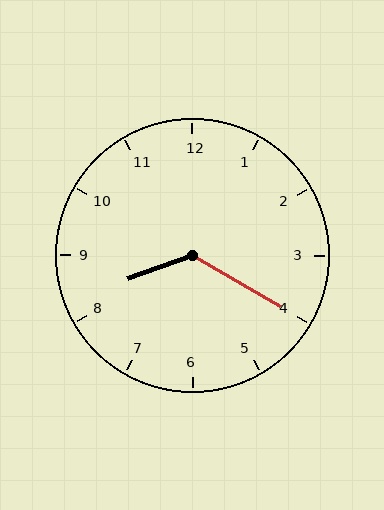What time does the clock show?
8:20.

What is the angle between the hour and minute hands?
Approximately 130 degrees.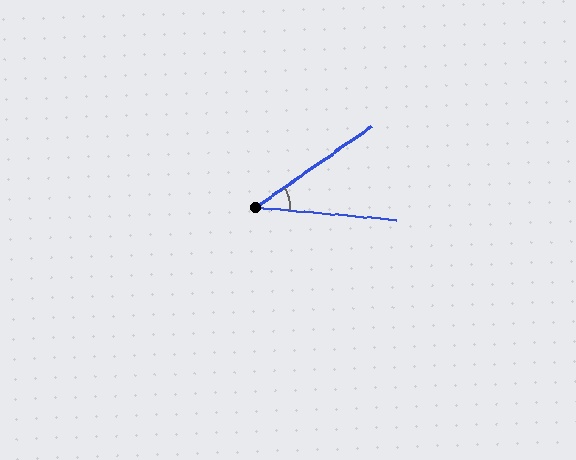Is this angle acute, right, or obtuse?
It is acute.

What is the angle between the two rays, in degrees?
Approximately 40 degrees.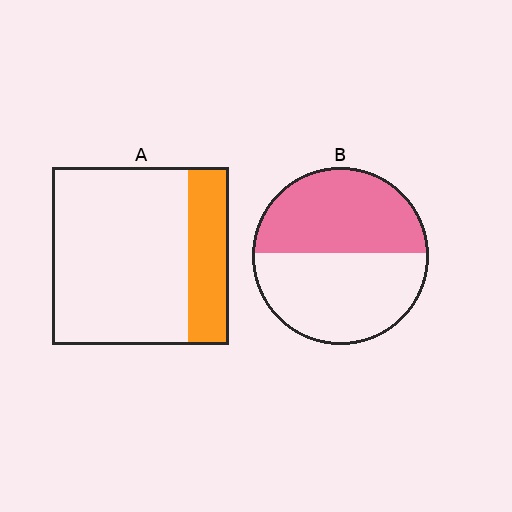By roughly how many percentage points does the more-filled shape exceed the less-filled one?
By roughly 25 percentage points (B over A).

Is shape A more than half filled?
No.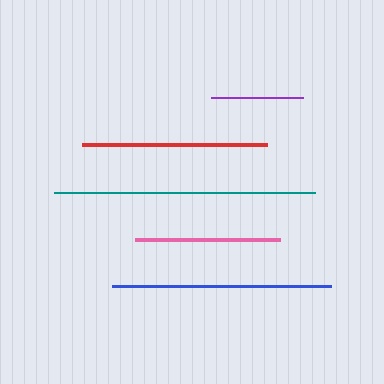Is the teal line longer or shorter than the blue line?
The teal line is longer than the blue line.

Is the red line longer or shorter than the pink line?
The red line is longer than the pink line.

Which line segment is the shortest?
The purple line is the shortest at approximately 92 pixels.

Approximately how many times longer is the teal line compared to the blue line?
The teal line is approximately 1.2 times the length of the blue line.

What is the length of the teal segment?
The teal segment is approximately 260 pixels long.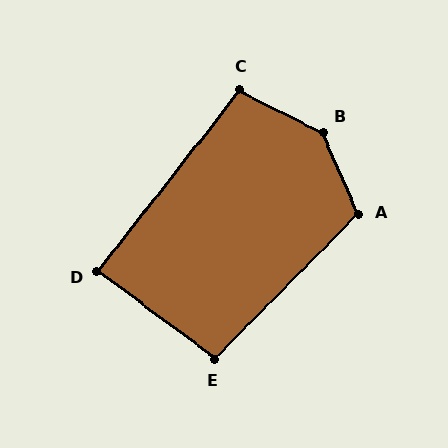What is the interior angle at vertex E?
Approximately 98 degrees (obtuse).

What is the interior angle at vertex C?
Approximately 101 degrees (obtuse).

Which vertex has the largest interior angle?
B, at approximately 140 degrees.